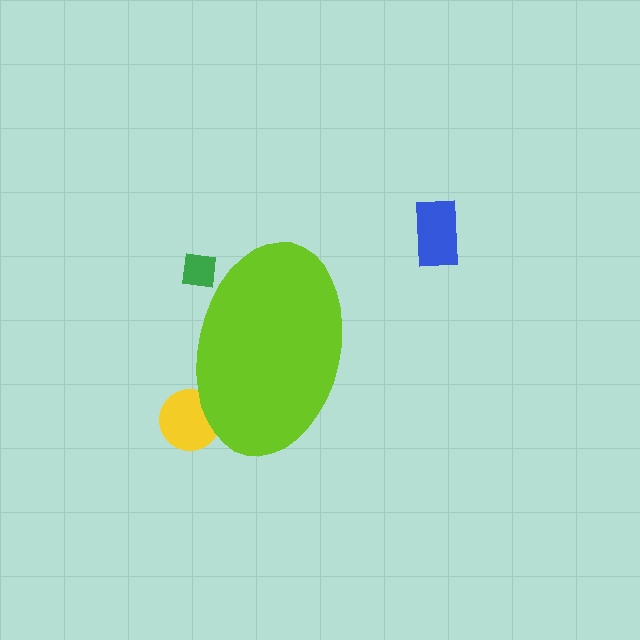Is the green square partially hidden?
Yes, the green square is partially hidden behind the lime ellipse.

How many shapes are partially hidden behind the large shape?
2 shapes are partially hidden.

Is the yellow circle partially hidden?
Yes, the yellow circle is partially hidden behind the lime ellipse.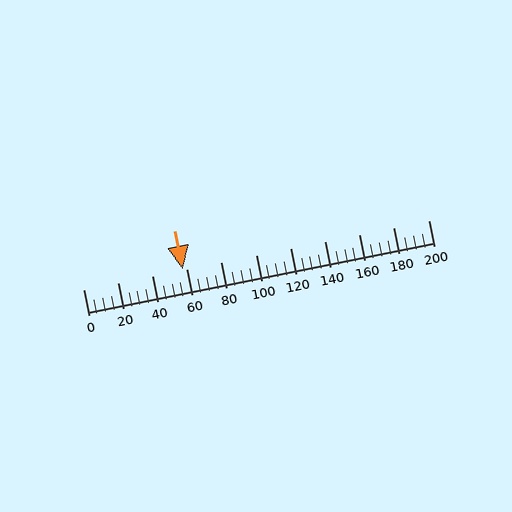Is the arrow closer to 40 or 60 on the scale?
The arrow is closer to 60.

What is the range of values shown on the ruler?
The ruler shows values from 0 to 200.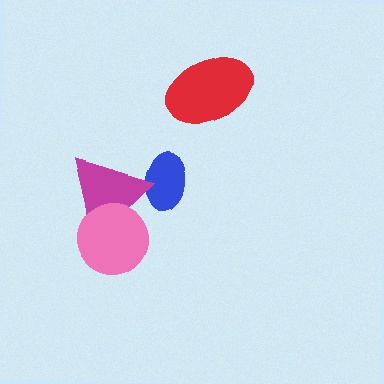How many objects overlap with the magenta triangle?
2 objects overlap with the magenta triangle.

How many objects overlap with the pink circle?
1 object overlaps with the pink circle.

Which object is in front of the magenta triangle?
The pink circle is in front of the magenta triangle.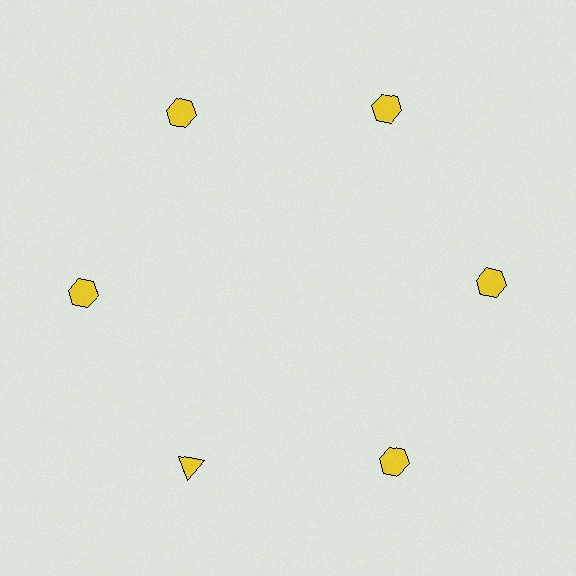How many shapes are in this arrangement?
There are 6 shapes arranged in a ring pattern.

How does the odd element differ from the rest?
It has a different shape: triangle instead of hexagon.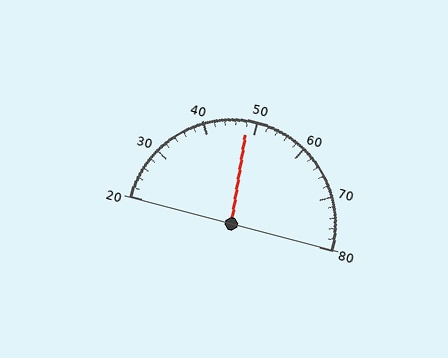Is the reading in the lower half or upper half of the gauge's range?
The reading is in the lower half of the range (20 to 80).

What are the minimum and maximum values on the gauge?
The gauge ranges from 20 to 80.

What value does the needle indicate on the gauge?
The needle indicates approximately 48.